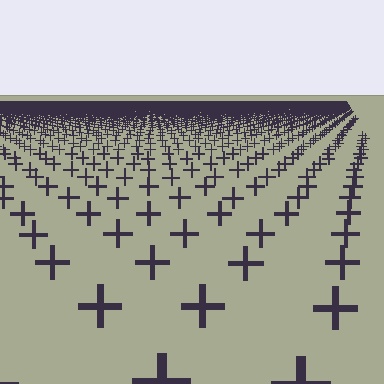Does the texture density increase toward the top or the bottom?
Density increases toward the top.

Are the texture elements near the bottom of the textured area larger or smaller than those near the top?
Larger. Near the bottom, elements are closer to the viewer and appear at a bigger on-screen size.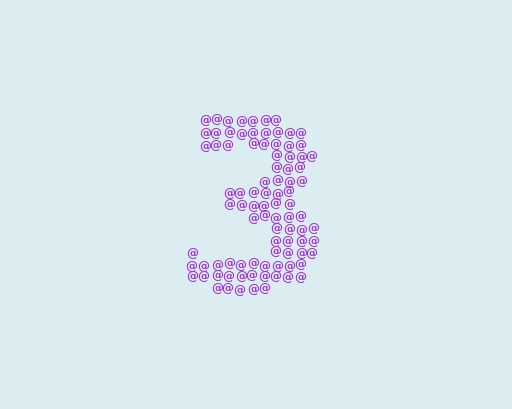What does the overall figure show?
The overall figure shows the digit 3.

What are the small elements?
The small elements are at signs.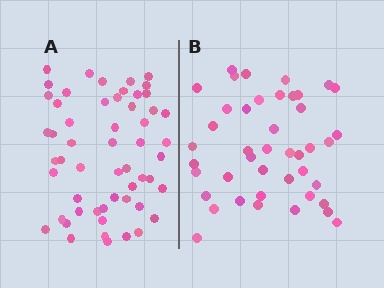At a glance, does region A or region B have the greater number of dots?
Region A (the left region) has more dots.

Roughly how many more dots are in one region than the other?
Region A has roughly 12 or so more dots than region B.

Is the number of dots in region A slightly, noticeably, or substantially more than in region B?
Region A has noticeably more, but not dramatically so. The ratio is roughly 1.3 to 1.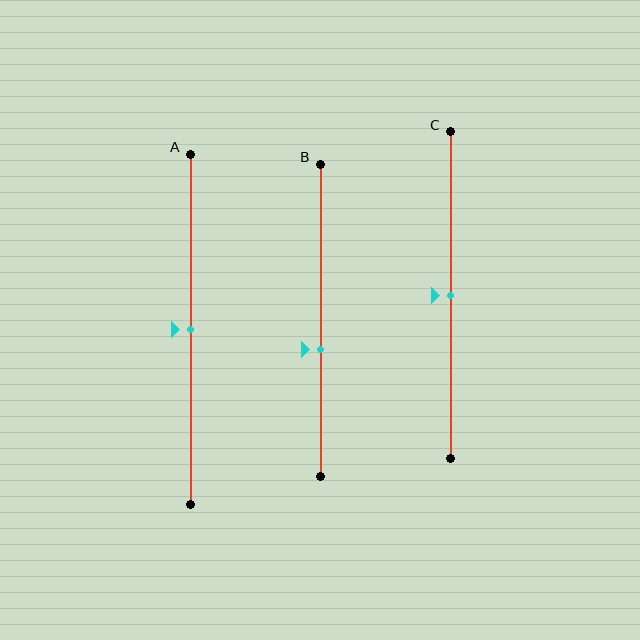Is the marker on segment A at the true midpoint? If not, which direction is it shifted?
Yes, the marker on segment A is at the true midpoint.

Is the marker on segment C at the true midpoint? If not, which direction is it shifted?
Yes, the marker on segment C is at the true midpoint.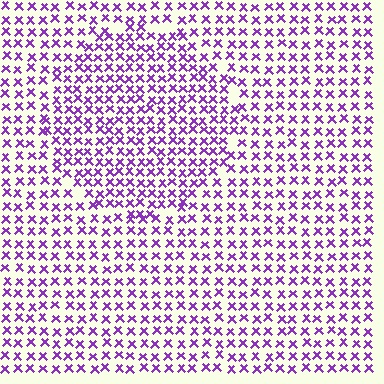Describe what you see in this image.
The image contains small purple elements arranged at two different densities. A circle-shaped region is visible where the elements are more densely packed than the surrounding area.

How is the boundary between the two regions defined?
The boundary is defined by a change in element density (approximately 1.4x ratio). All elements are the same color, size, and shape.